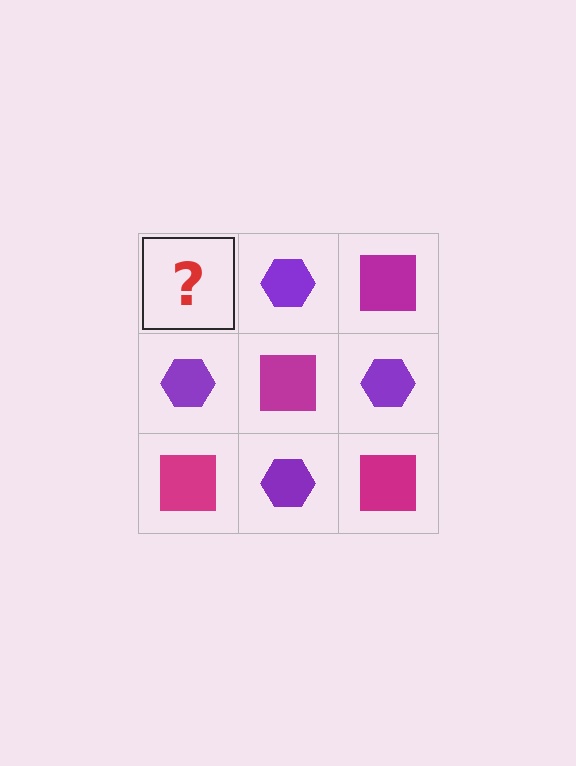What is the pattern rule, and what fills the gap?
The rule is that it alternates magenta square and purple hexagon in a checkerboard pattern. The gap should be filled with a magenta square.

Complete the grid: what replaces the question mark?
The question mark should be replaced with a magenta square.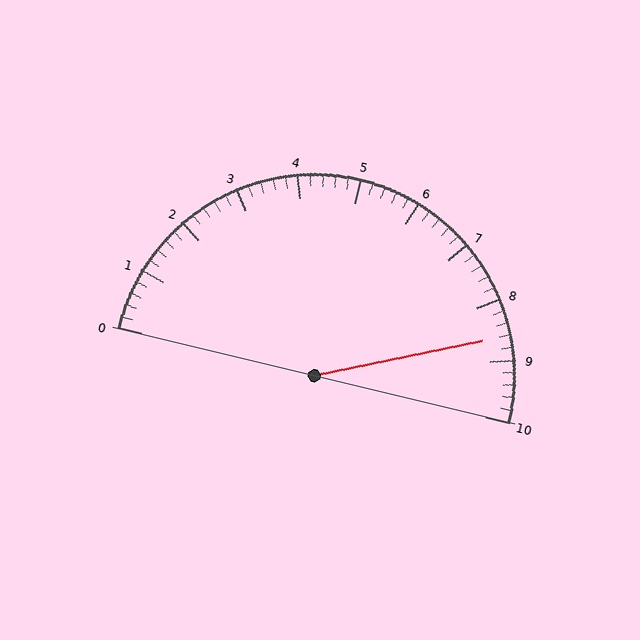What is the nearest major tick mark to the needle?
The nearest major tick mark is 9.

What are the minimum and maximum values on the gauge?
The gauge ranges from 0 to 10.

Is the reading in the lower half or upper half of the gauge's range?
The reading is in the upper half of the range (0 to 10).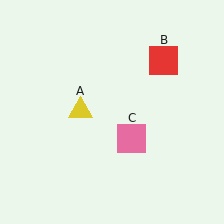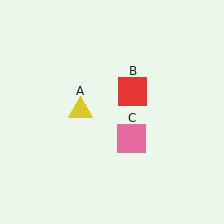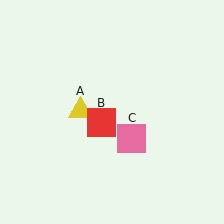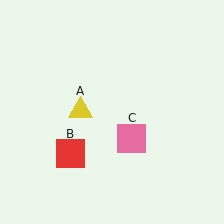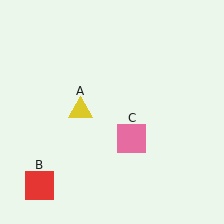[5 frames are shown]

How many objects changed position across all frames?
1 object changed position: red square (object B).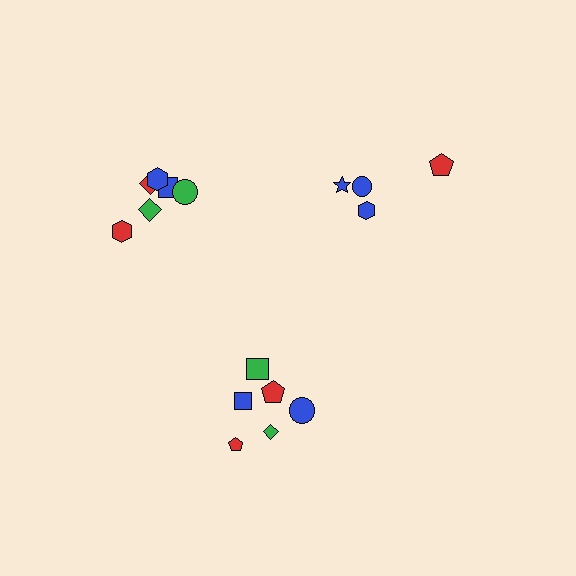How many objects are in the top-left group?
There are 6 objects.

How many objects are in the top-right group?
There are 4 objects.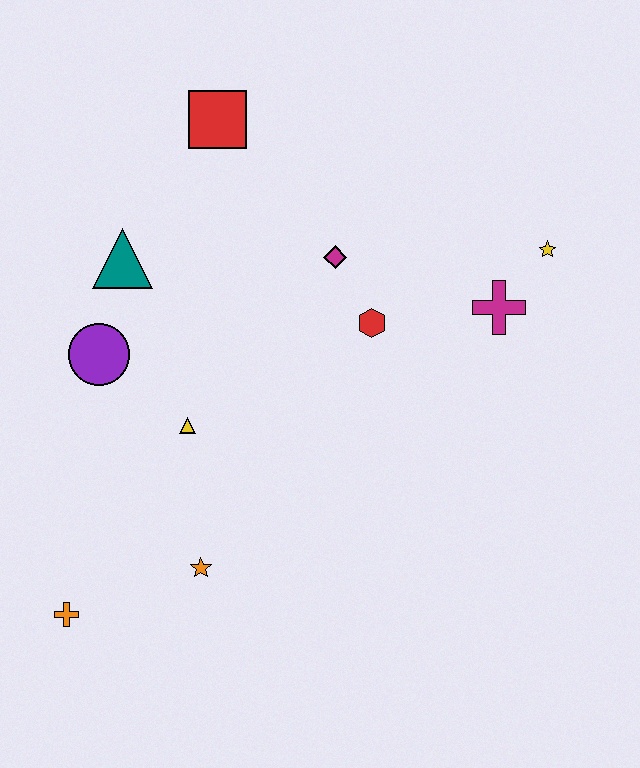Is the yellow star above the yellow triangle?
Yes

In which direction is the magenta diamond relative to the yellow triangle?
The magenta diamond is above the yellow triangle.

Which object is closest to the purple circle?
The teal triangle is closest to the purple circle.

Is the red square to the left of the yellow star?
Yes